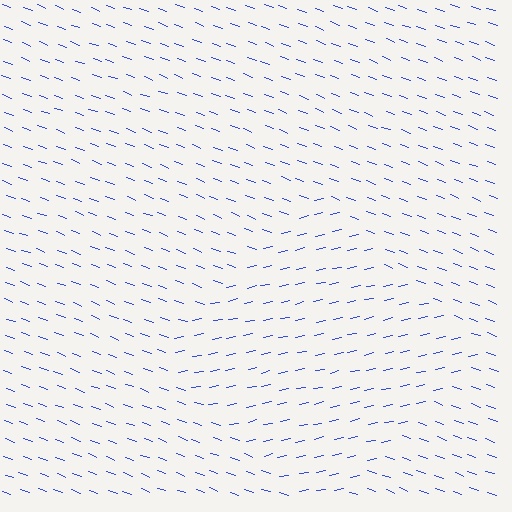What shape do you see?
I see a diamond.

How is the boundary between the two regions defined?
The boundary is defined purely by a change in line orientation (approximately 32 degrees difference). All lines are the same color and thickness.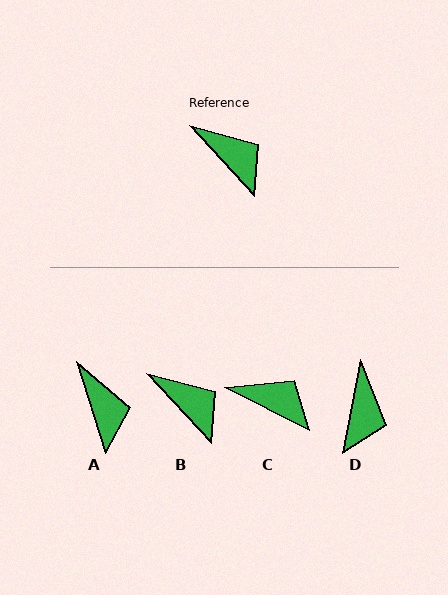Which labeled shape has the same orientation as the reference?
B.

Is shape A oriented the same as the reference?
No, it is off by about 25 degrees.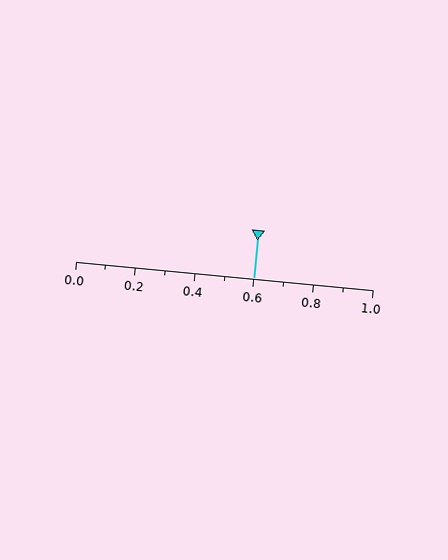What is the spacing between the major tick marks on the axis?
The major ticks are spaced 0.2 apart.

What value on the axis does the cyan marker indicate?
The marker indicates approximately 0.6.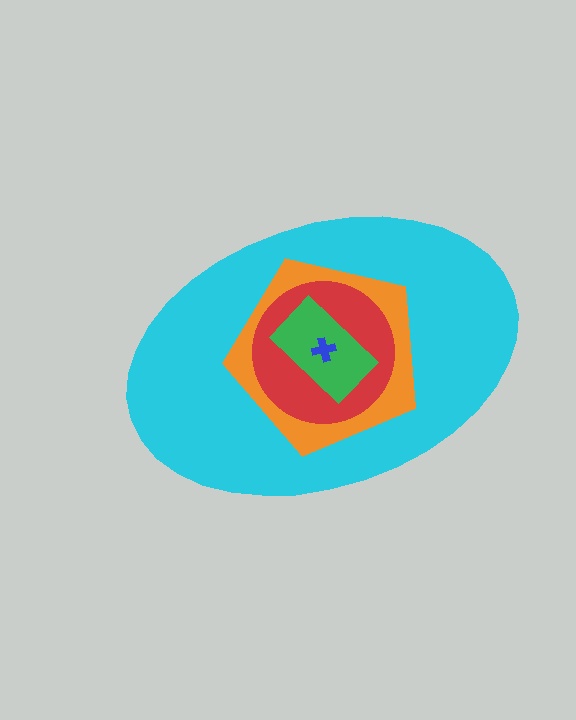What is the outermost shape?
The cyan ellipse.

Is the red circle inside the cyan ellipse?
Yes.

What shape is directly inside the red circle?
The green rectangle.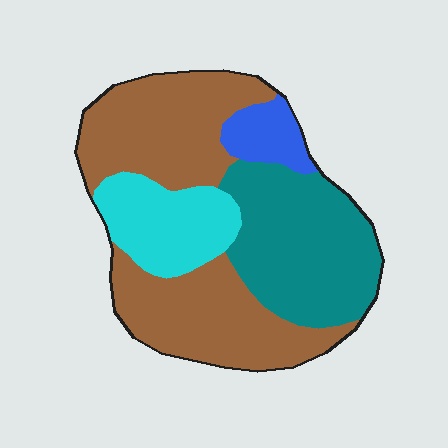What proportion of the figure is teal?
Teal takes up between a sixth and a third of the figure.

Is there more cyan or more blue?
Cyan.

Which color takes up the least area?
Blue, at roughly 5%.